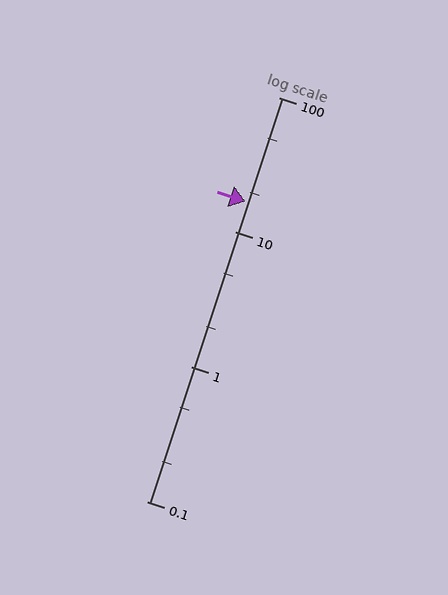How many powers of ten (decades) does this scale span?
The scale spans 3 decades, from 0.1 to 100.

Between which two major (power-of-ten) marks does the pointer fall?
The pointer is between 10 and 100.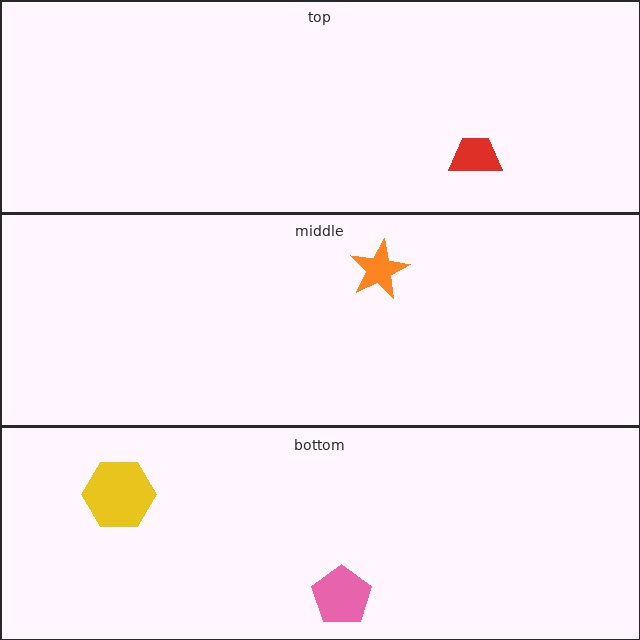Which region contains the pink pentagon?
The bottom region.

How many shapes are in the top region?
1.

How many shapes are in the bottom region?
2.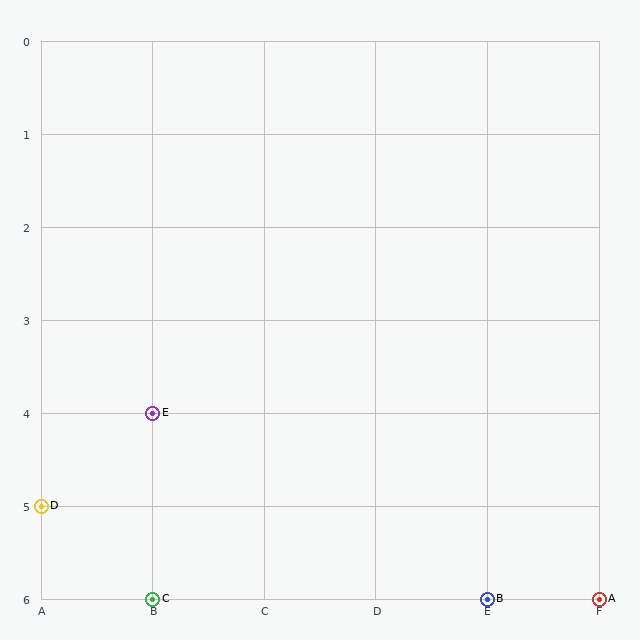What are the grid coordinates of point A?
Point A is at grid coordinates (F, 6).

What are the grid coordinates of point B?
Point B is at grid coordinates (E, 6).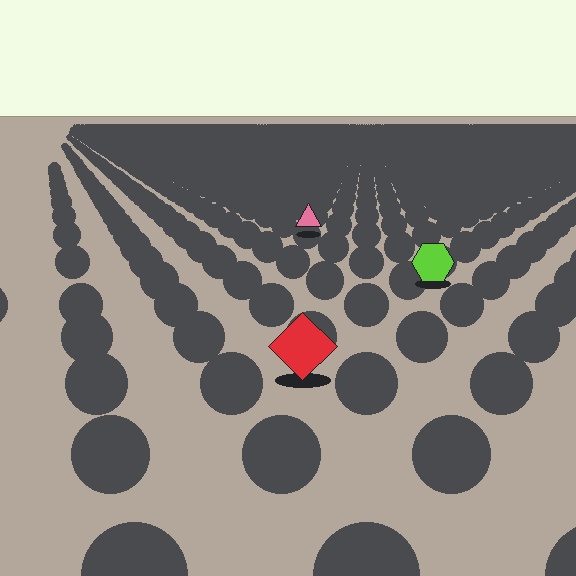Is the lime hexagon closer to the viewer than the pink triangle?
Yes. The lime hexagon is closer — you can tell from the texture gradient: the ground texture is coarser near it.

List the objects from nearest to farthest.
From nearest to farthest: the red diamond, the lime hexagon, the pink triangle.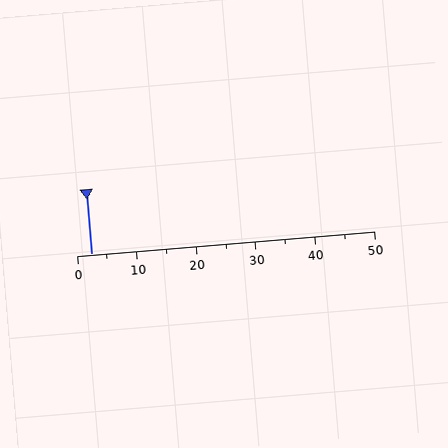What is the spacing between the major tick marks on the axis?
The major ticks are spaced 10 apart.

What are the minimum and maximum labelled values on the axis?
The axis runs from 0 to 50.